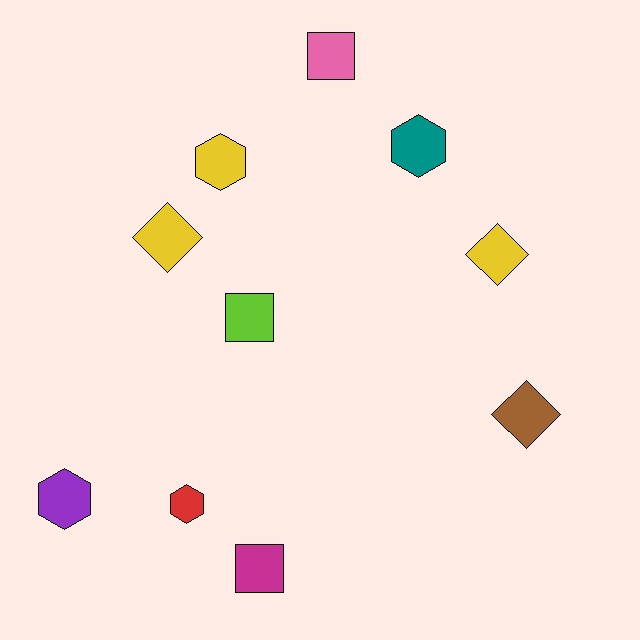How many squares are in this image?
There are 3 squares.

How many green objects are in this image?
There are no green objects.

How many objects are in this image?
There are 10 objects.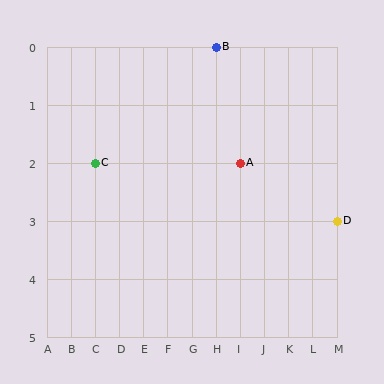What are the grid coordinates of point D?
Point D is at grid coordinates (M, 3).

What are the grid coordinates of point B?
Point B is at grid coordinates (H, 0).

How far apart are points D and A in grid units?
Points D and A are 4 columns and 1 row apart (about 4.1 grid units diagonally).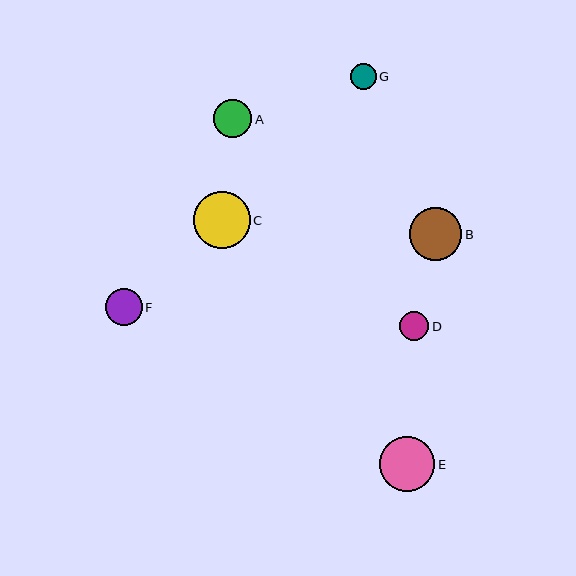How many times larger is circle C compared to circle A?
Circle C is approximately 1.5 times the size of circle A.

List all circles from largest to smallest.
From largest to smallest: C, E, B, A, F, D, G.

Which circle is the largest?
Circle C is the largest with a size of approximately 56 pixels.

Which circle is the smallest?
Circle G is the smallest with a size of approximately 25 pixels.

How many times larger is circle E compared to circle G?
Circle E is approximately 2.2 times the size of circle G.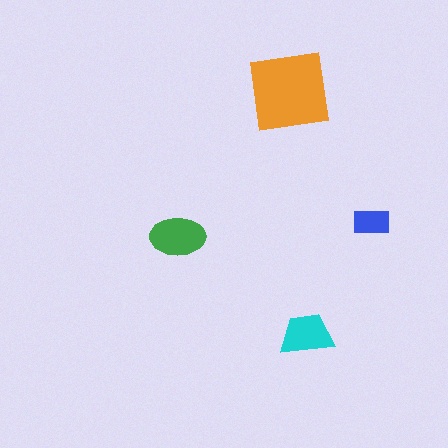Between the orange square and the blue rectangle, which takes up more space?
The orange square.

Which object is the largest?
The orange square.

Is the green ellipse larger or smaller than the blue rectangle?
Larger.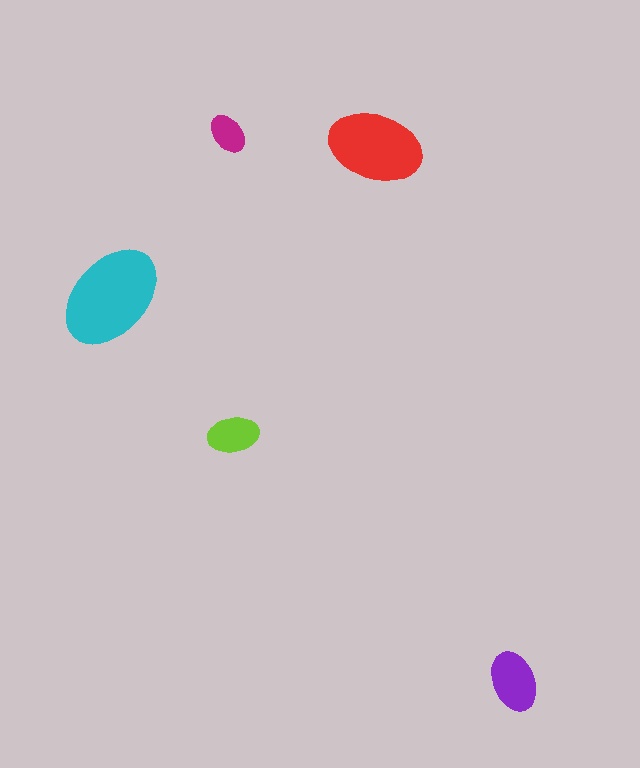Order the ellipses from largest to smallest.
the cyan one, the red one, the purple one, the lime one, the magenta one.